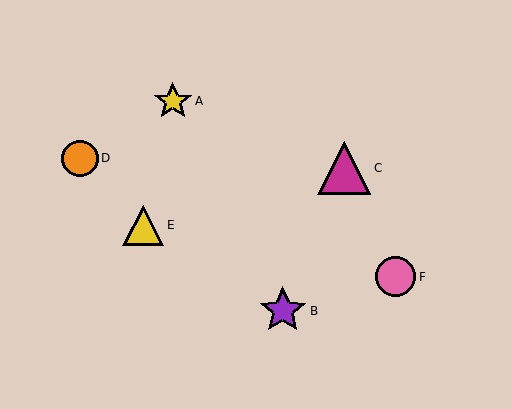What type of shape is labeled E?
Shape E is a yellow triangle.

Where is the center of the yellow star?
The center of the yellow star is at (173, 101).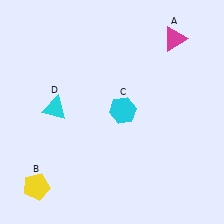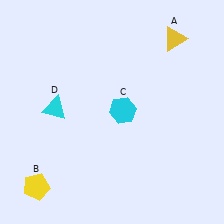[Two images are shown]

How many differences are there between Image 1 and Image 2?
There is 1 difference between the two images.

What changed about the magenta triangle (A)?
In Image 1, A is magenta. In Image 2, it changed to yellow.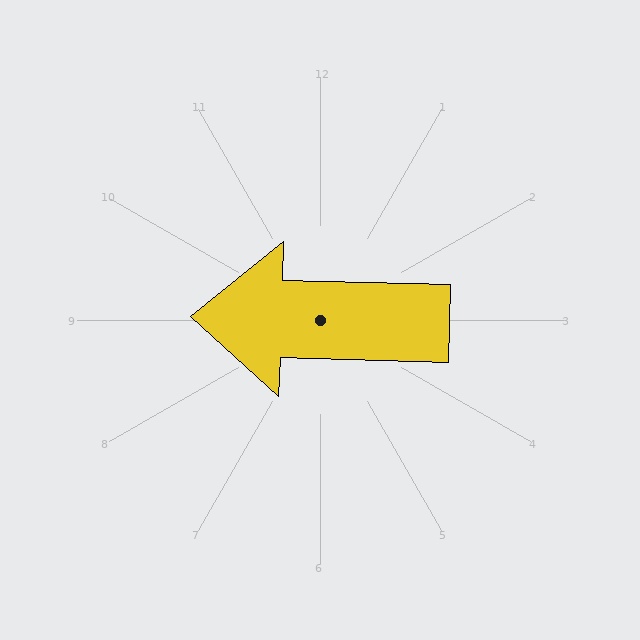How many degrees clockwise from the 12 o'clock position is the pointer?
Approximately 272 degrees.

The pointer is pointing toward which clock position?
Roughly 9 o'clock.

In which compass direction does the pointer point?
West.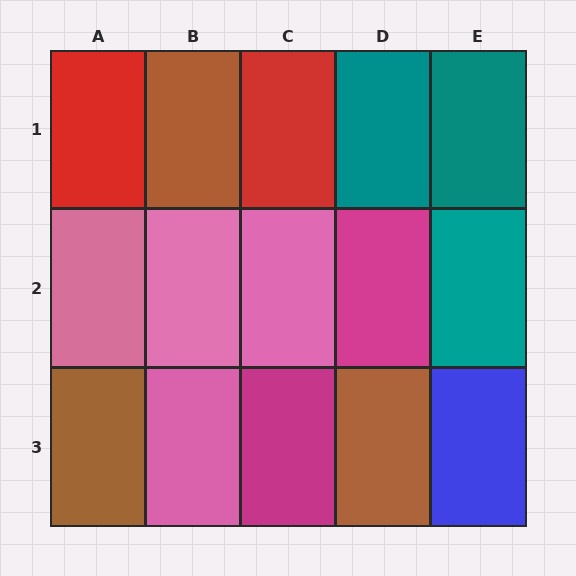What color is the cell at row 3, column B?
Pink.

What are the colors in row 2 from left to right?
Pink, pink, pink, magenta, teal.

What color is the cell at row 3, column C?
Magenta.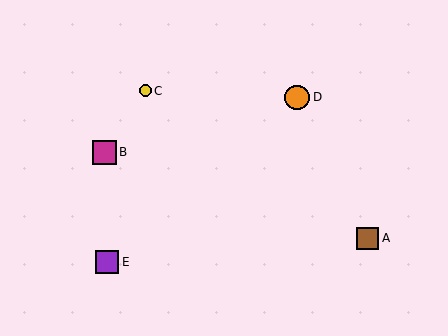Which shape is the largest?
The orange circle (labeled D) is the largest.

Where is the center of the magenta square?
The center of the magenta square is at (104, 152).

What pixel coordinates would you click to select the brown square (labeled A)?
Click at (368, 238) to select the brown square A.